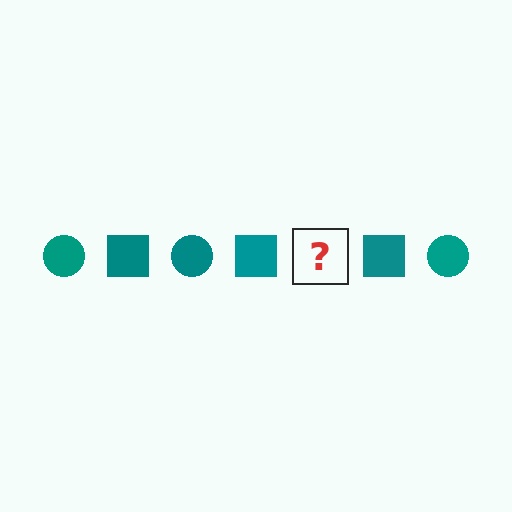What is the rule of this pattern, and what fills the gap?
The rule is that the pattern cycles through circle, square shapes in teal. The gap should be filled with a teal circle.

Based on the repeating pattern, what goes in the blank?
The blank should be a teal circle.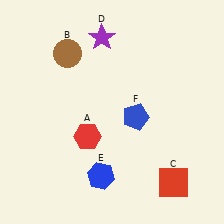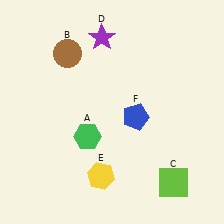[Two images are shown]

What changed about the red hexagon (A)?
In Image 1, A is red. In Image 2, it changed to green.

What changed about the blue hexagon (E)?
In Image 1, E is blue. In Image 2, it changed to yellow.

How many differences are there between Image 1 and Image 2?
There are 3 differences between the two images.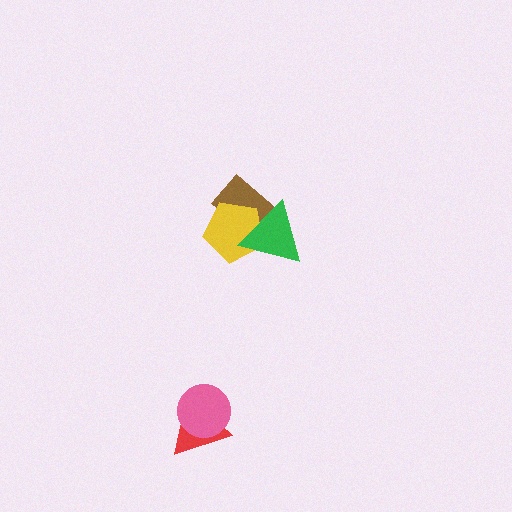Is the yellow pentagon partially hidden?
Yes, it is partially covered by another shape.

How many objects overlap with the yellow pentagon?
2 objects overlap with the yellow pentagon.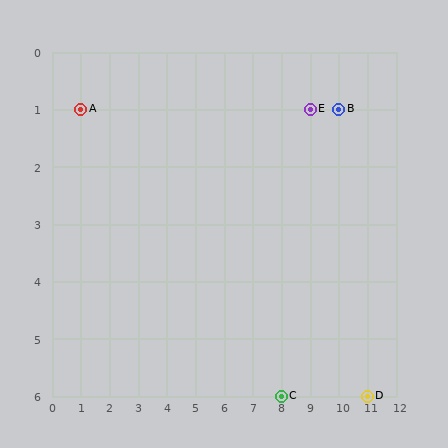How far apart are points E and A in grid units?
Points E and A are 8 columns apart.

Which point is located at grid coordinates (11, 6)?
Point D is at (11, 6).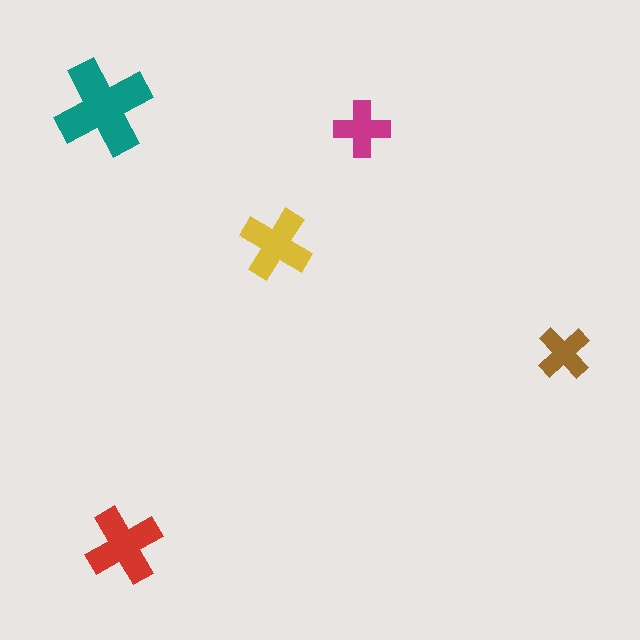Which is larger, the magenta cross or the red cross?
The red one.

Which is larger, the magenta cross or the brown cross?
The magenta one.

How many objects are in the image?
There are 5 objects in the image.